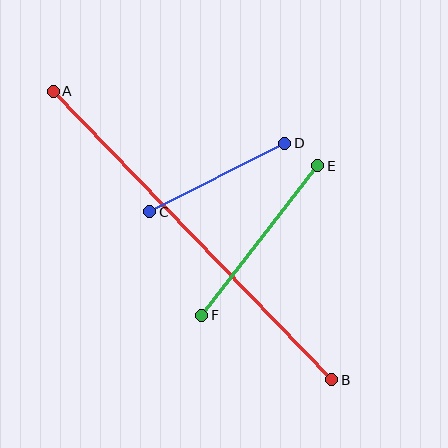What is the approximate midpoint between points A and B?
The midpoint is at approximately (192, 236) pixels.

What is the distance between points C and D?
The distance is approximately 152 pixels.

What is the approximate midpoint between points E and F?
The midpoint is at approximately (260, 240) pixels.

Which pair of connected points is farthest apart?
Points A and B are farthest apart.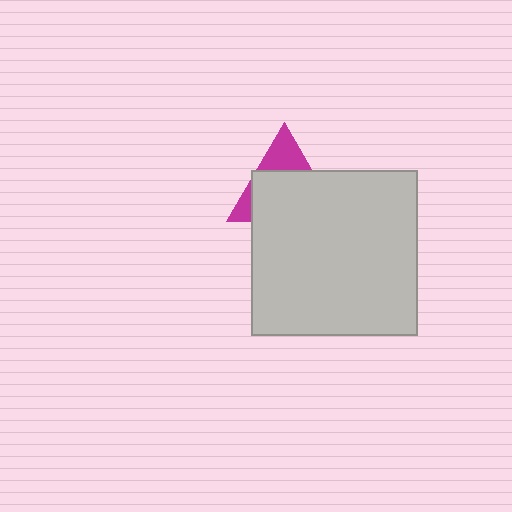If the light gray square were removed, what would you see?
You would see the complete magenta triangle.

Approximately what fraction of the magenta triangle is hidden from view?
Roughly 67% of the magenta triangle is hidden behind the light gray square.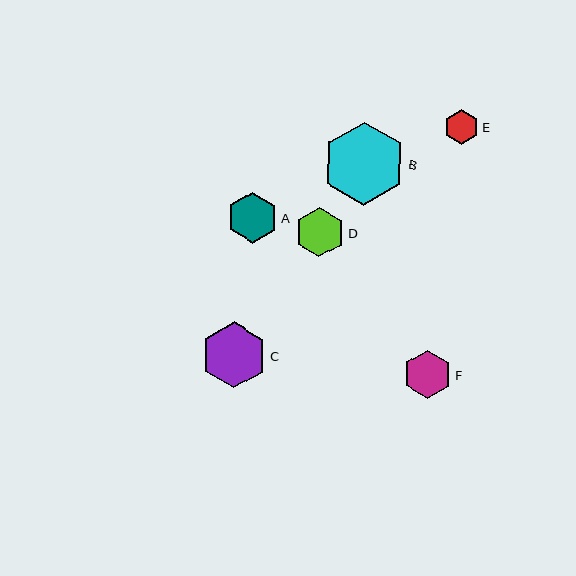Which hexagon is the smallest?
Hexagon E is the smallest with a size of approximately 35 pixels.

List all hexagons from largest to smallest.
From largest to smallest: B, C, A, D, F, E.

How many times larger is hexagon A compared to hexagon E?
Hexagon A is approximately 1.5 times the size of hexagon E.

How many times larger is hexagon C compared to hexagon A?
Hexagon C is approximately 1.3 times the size of hexagon A.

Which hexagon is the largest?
Hexagon B is the largest with a size of approximately 83 pixels.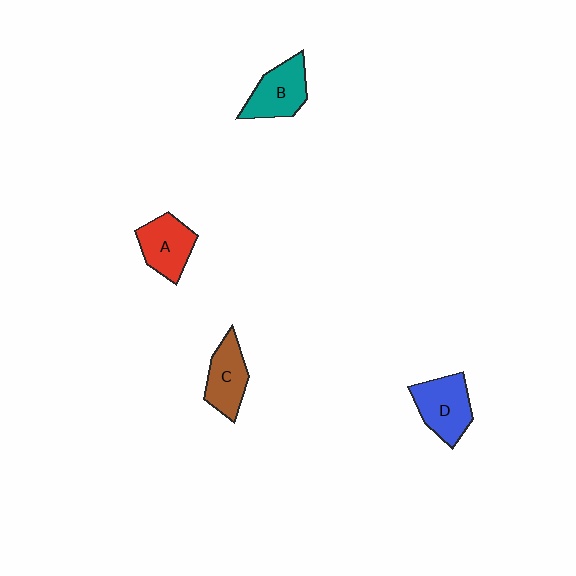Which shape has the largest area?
Shape D (blue).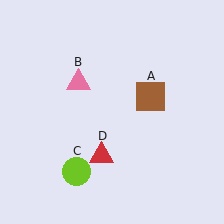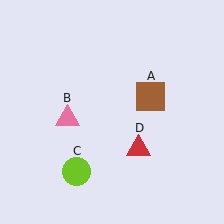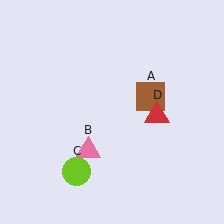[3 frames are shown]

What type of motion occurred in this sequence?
The pink triangle (object B), red triangle (object D) rotated counterclockwise around the center of the scene.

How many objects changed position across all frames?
2 objects changed position: pink triangle (object B), red triangle (object D).